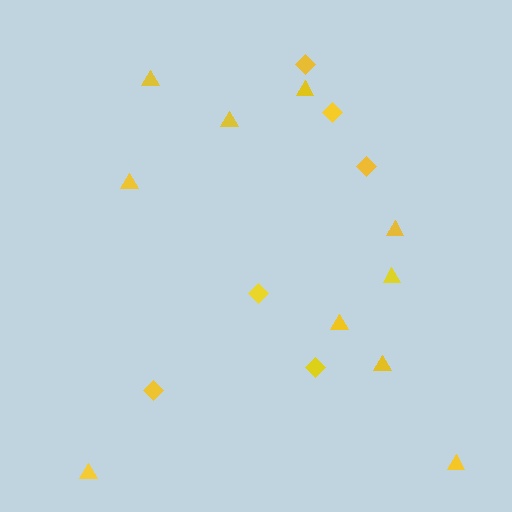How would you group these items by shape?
There are 2 groups: one group of triangles (10) and one group of diamonds (6).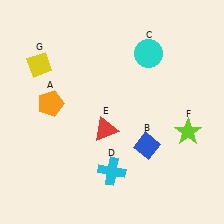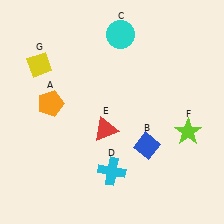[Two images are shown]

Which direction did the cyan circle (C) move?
The cyan circle (C) moved left.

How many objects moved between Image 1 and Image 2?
1 object moved between the two images.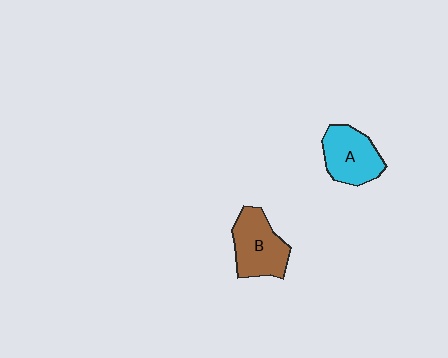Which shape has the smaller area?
Shape A (cyan).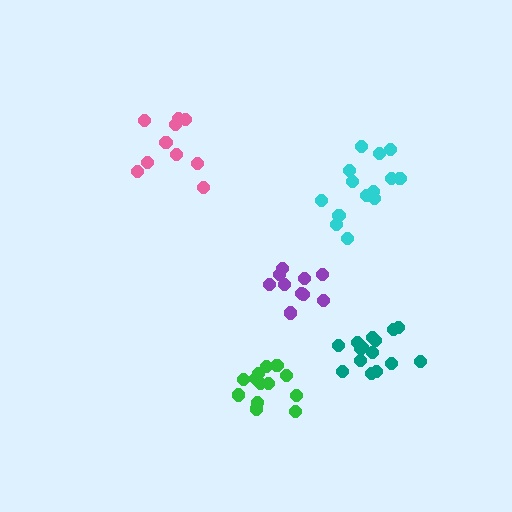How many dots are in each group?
Group 1: 13 dots, Group 2: 14 dots, Group 3: 15 dots, Group 4: 10 dots, Group 5: 10 dots (62 total).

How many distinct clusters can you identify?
There are 5 distinct clusters.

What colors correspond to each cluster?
The clusters are colored: green, cyan, teal, pink, purple.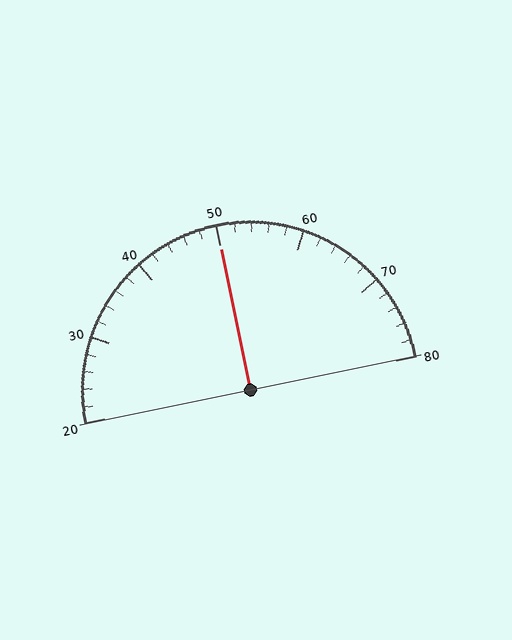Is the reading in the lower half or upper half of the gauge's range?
The reading is in the upper half of the range (20 to 80).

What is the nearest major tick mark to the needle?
The nearest major tick mark is 50.